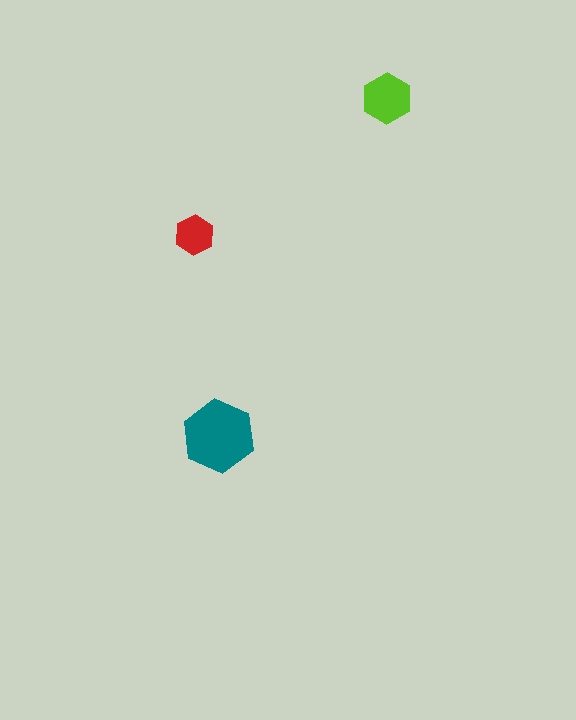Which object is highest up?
The lime hexagon is topmost.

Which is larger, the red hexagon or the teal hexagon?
The teal one.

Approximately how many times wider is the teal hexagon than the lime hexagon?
About 1.5 times wider.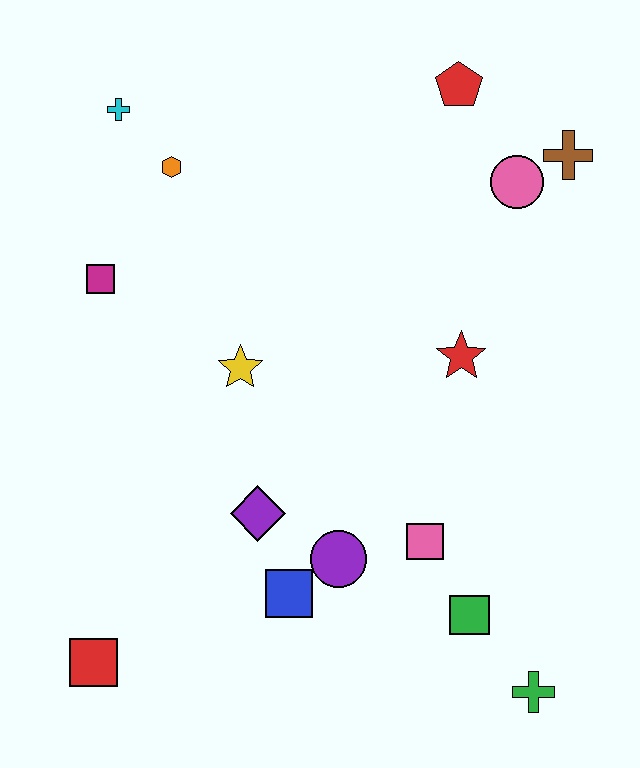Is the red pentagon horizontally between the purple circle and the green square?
Yes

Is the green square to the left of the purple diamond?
No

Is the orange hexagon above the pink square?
Yes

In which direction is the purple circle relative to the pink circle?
The purple circle is below the pink circle.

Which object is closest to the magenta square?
The orange hexagon is closest to the magenta square.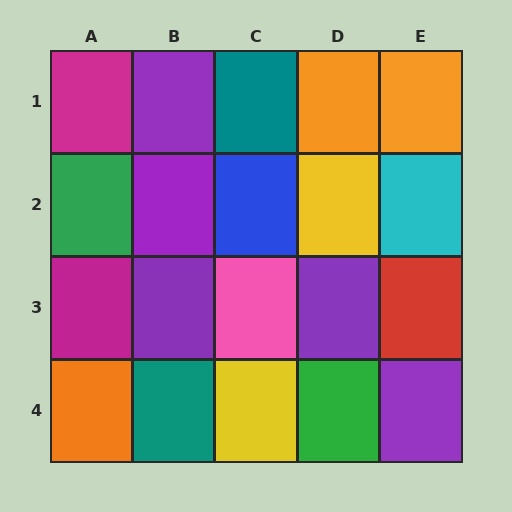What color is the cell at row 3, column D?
Purple.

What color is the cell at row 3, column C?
Pink.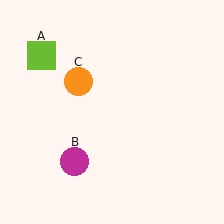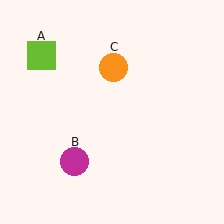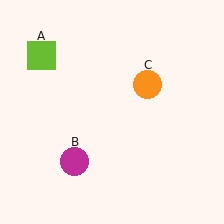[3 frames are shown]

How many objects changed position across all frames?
1 object changed position: orange circle (object C).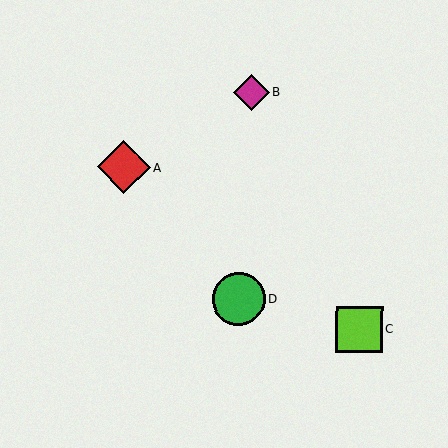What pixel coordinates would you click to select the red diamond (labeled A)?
Click at (124, 167) to select the red diamond A.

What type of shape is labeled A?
Shape A is a red diamond.